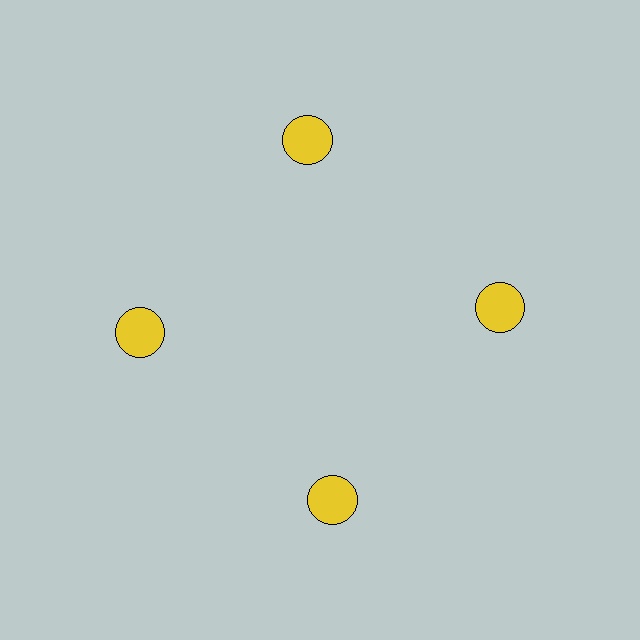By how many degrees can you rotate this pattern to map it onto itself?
The pattern maps onto itself every 90 degrees of rotation.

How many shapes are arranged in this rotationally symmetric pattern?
There are 4 shapes, arranged in 4 groups of 1.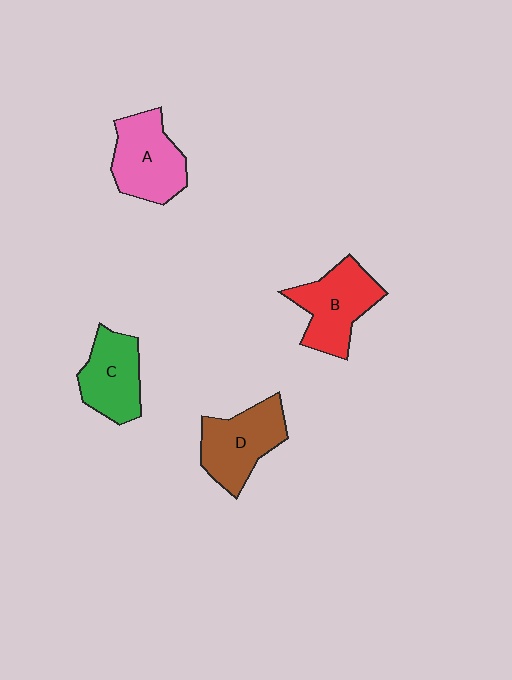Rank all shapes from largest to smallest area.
From largest to smallest: B (red), A (pink), D (brown), C (green).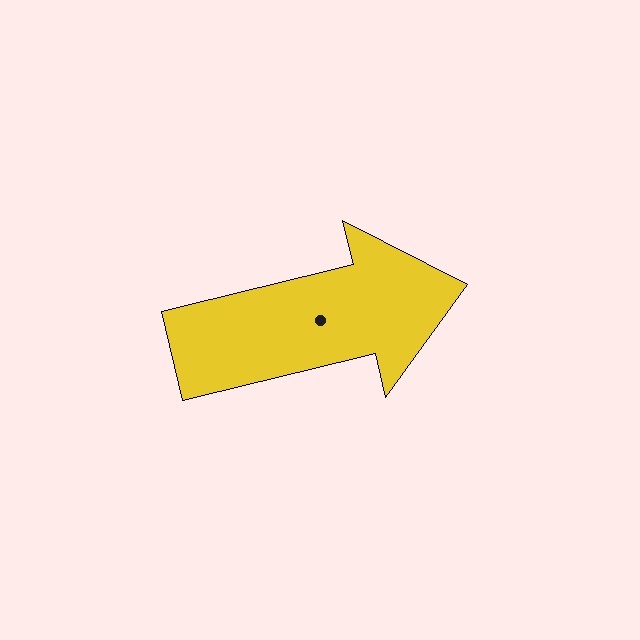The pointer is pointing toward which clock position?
Roughly 3 o'clock.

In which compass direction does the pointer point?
East.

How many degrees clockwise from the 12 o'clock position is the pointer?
Approximately 76 degrees.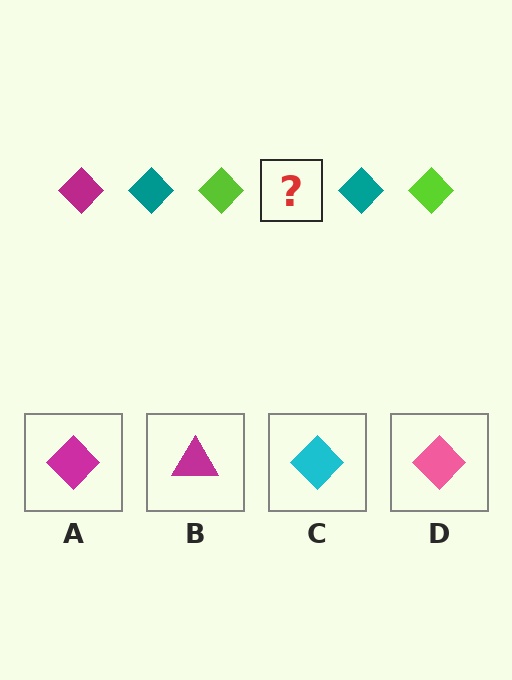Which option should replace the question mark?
Option A.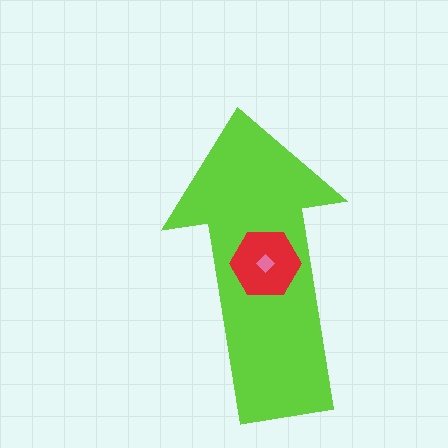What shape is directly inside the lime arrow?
The red hexagon.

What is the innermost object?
The pink diamond.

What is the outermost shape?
The lime arrow.